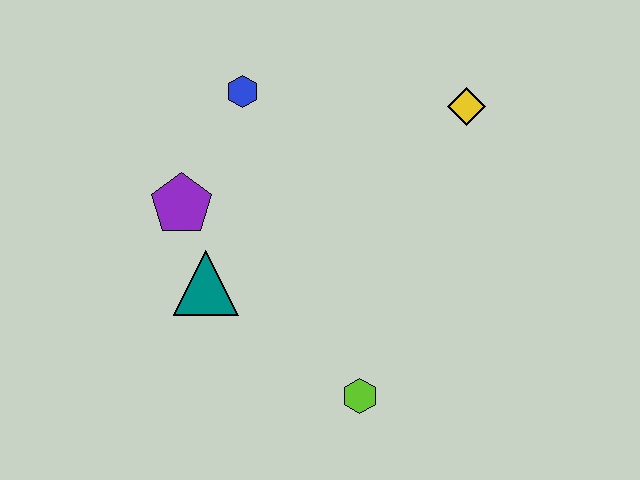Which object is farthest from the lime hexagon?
The blue hexagon is farthest from the lime hexagon.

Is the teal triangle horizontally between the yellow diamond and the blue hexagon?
No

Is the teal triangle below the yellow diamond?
Yes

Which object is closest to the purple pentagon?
The teal triangle is closest to the purple pentagon.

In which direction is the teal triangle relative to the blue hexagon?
The teal triangle is below the blue hexagon.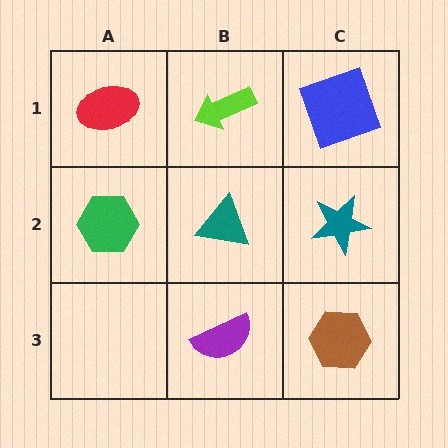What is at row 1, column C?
A blue square.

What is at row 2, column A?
A green hexagon.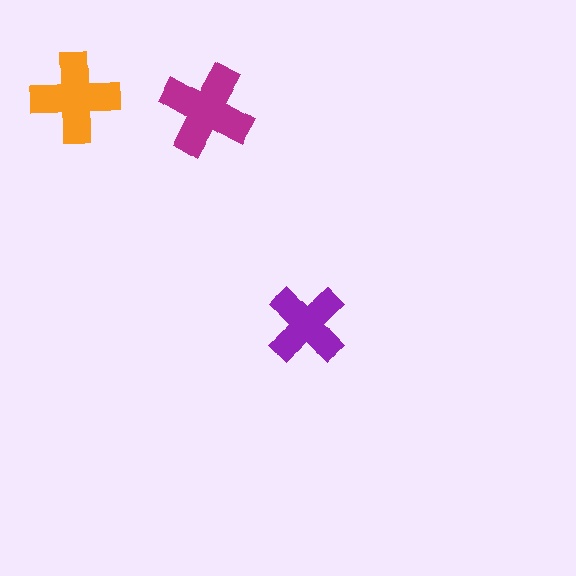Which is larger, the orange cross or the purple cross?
The orange one.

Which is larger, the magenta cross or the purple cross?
The magenta one.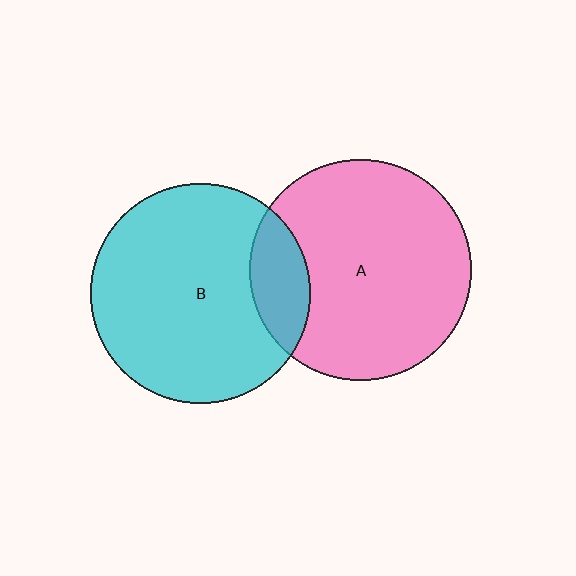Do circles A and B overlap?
Yes.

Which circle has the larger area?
Circle A (pink).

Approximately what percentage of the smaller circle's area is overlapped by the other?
Approximately 15%.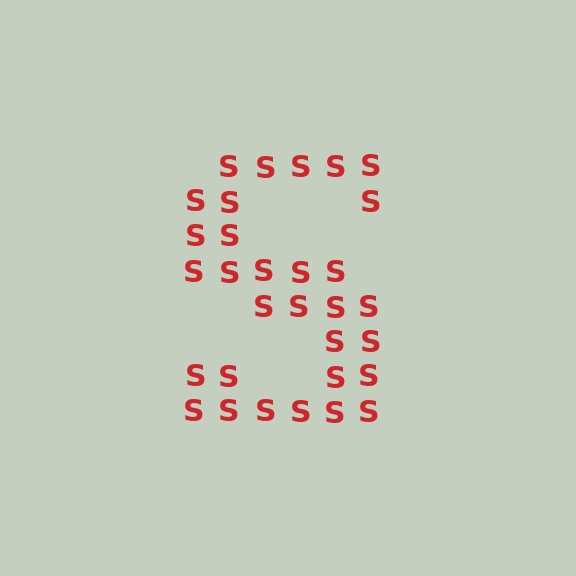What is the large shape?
The large shape is the letter S.